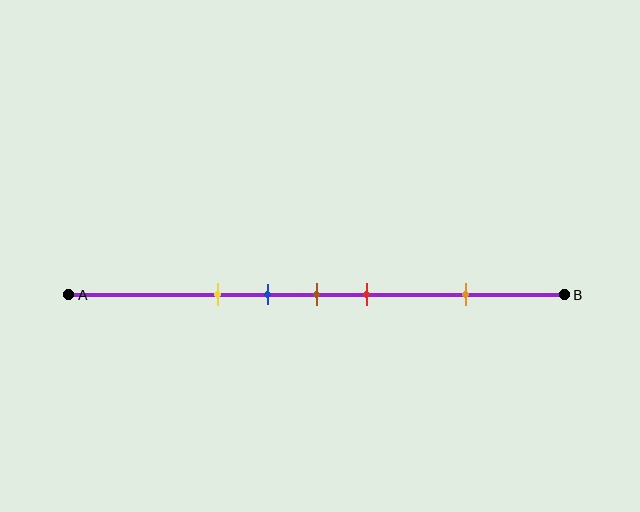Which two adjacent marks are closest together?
The blue and brown marks are the closest adjacent pair.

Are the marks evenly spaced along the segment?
No, the marks are not evenly spaced.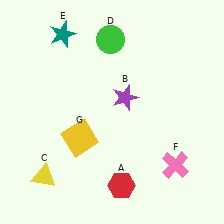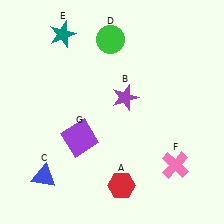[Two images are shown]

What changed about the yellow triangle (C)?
In Image 1, C is yellow. In Image 2, it changed to blue.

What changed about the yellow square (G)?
In Image 1, G is yellow. In Image 2, it changed to purple.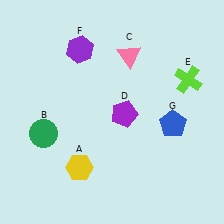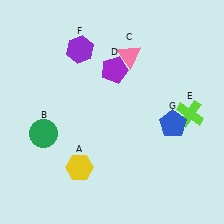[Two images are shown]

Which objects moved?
The objects that moved are: the purple pentagon (D), the lime cross (E).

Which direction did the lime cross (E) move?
The lime cross (E) moved down.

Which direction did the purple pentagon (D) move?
The purple pentagon (D) moved up.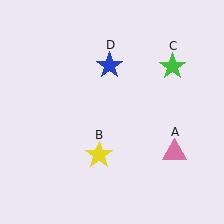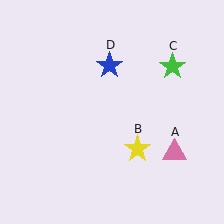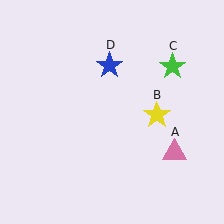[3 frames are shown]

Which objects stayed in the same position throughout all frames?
Pink triangle (object A) and green star (object C) and blue star (object D) remained stationary.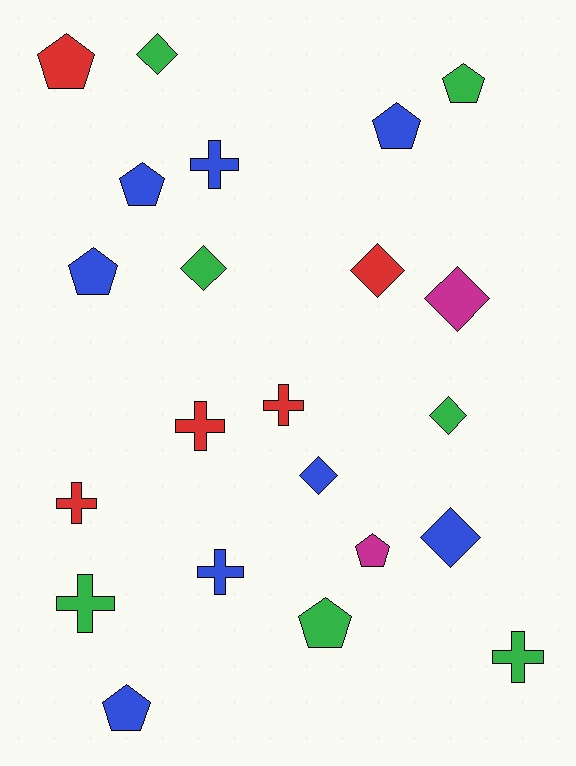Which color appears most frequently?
Blue, with 8 objects.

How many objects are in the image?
There are 22 objects.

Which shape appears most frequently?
Pentagon, with 8 objects.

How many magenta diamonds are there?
There is 1 magenta diamond.